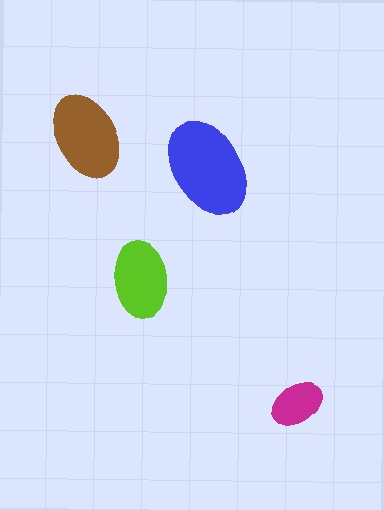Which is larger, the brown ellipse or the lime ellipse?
The brown one.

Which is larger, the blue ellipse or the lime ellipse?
The blue one.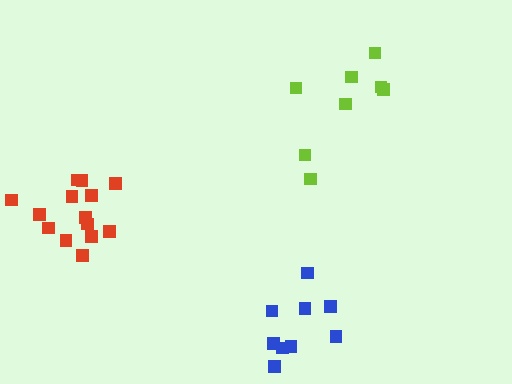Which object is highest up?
The lime cluster is topmost.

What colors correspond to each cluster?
The clusters are colored: lime, red, blue.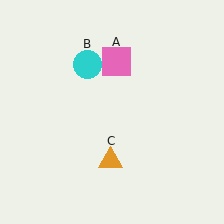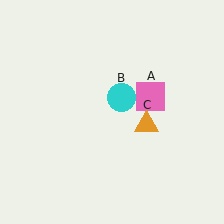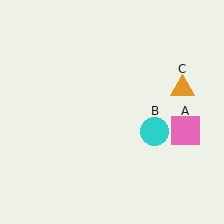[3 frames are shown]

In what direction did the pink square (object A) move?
The pink square (object A) moved down and to the right.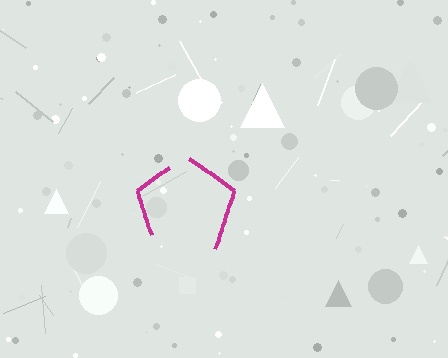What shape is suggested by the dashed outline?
The dashed outline suggests a pentagon.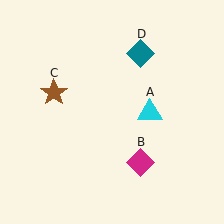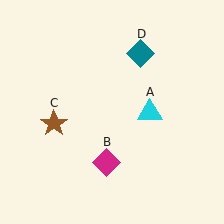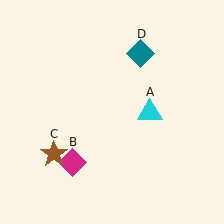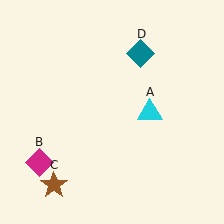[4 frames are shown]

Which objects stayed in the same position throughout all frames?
Cyan triangle (object A) and teal diamond (object D) remained stationary.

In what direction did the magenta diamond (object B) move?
The magenta diamond (object B) moved left.